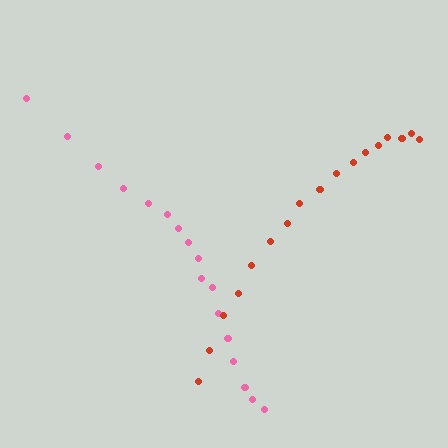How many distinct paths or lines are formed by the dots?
There are 2 distinct paths.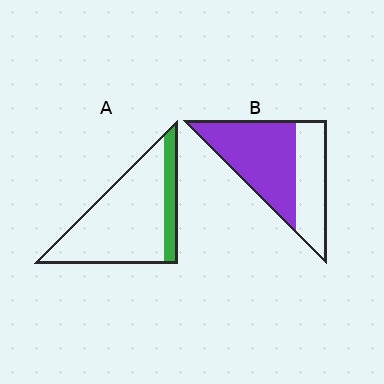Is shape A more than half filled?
No.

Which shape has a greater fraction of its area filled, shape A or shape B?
Shape B.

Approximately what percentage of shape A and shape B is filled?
A is approximately 20% and B is approximately 60%.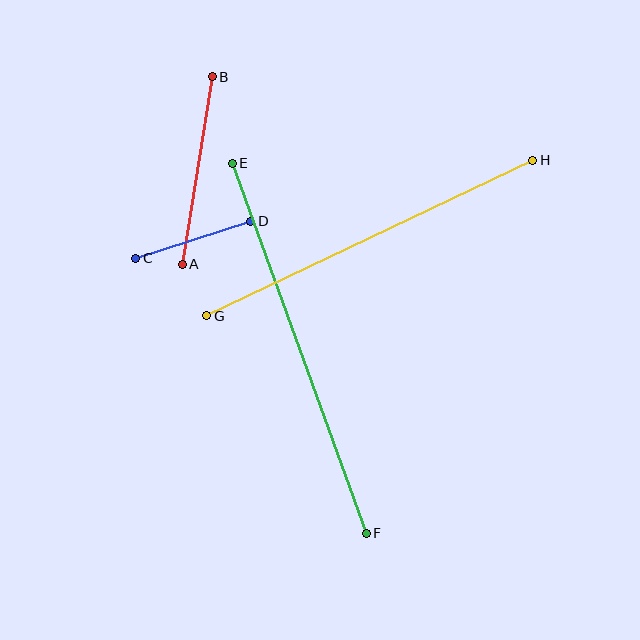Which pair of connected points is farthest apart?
Points E and F are farthest apart.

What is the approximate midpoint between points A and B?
The midpoint is at approximately (197, 171) pixels.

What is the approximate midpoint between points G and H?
The midpoint is at approximately (370, 238) pixels.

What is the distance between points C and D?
The distance is approximately 121 pixels.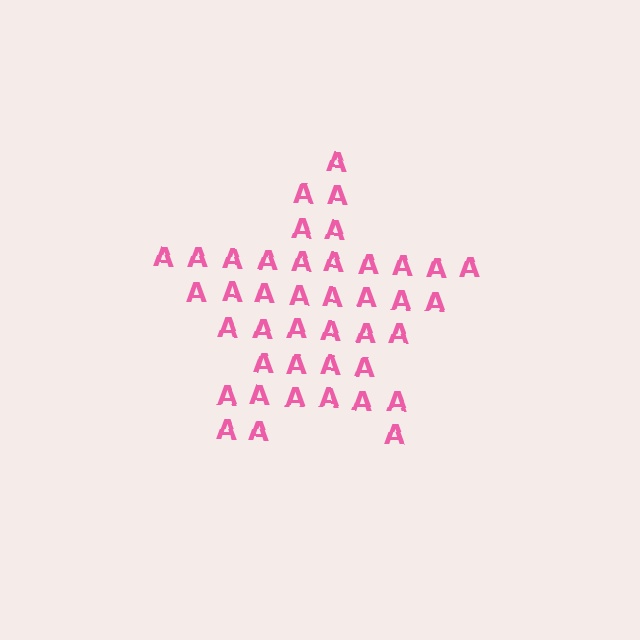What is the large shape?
The large shape is a star.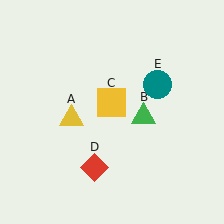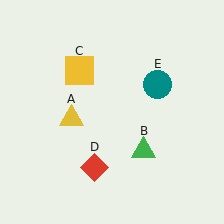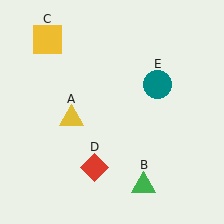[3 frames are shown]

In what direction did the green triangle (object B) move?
The green triangle (object B) moved down.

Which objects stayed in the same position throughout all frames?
Yellow triangle (object A) and red diamond (object D) and teal circle (object E) remained stationary.